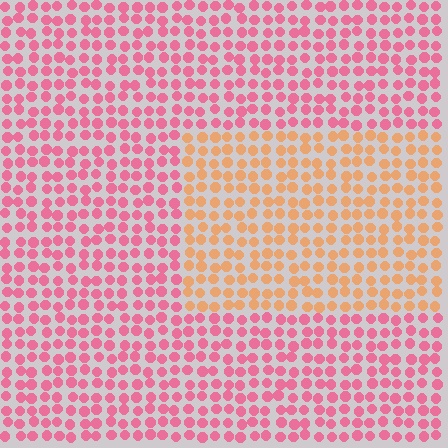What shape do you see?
I see a rectangle.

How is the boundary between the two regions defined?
The boundary is defined purely by a slight shift in hue (about 47 degrees). Spacing, size, and orientation are identical on both sides.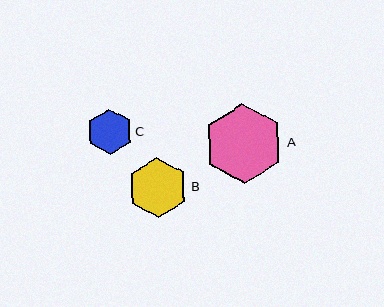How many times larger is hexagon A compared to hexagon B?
Hexagon A is approximately 1.3 times the size of hexagon B.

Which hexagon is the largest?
Hexagon A is the largest with a size of approximately 79 pixels.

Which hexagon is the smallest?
Hexagon C is the smallest with a size of approximately 46 pixels.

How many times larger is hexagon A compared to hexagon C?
Hexagon A is approximately 1.7 times the size of hexagon C.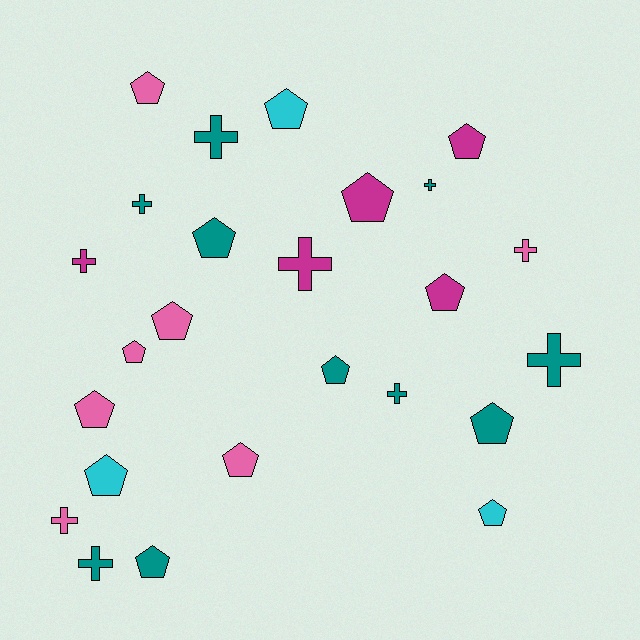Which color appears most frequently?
Teal, with 10 objects.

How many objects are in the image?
There are 25 objects.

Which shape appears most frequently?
Pentagon, with 15 objects.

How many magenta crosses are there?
There are 2 magenta crosses.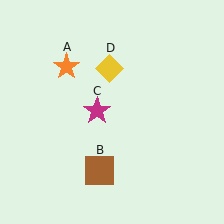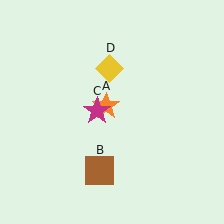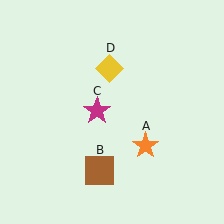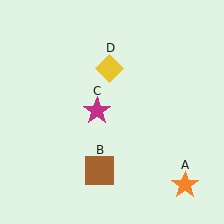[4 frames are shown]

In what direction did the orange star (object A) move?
The orange star (object A) moved down and to the right.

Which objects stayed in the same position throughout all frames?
Brown square (object B) and magenta star (object C) and yellow diamond (object D) remained stationary.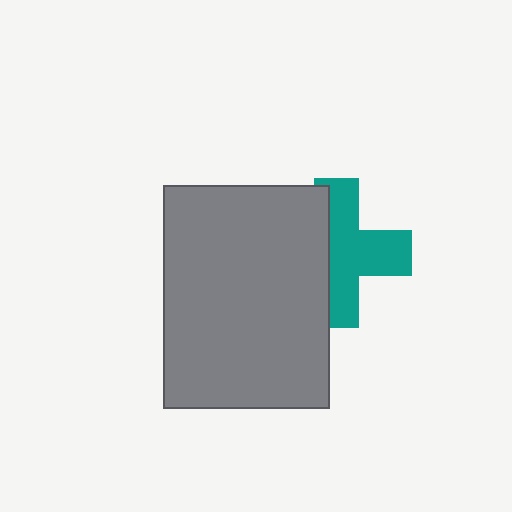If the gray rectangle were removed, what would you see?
You would see the complete teal cross.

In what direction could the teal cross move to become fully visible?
The teal cross could move right. That would shift it out from behind the gray rectangle entirely.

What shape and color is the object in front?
The object in front is a gray rectangle.